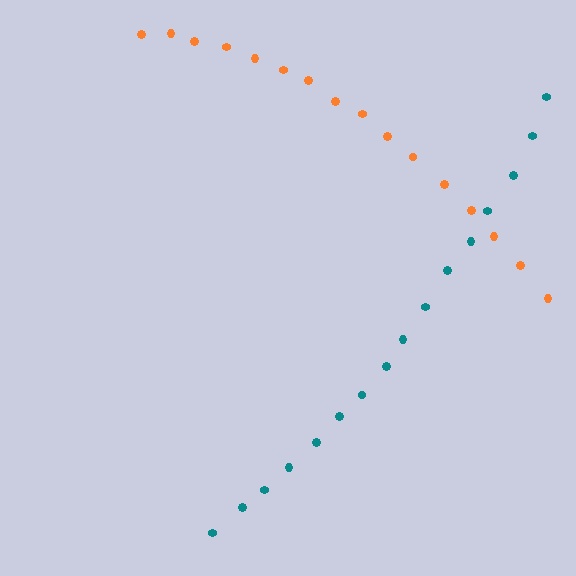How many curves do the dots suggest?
There are 2 distinct paths.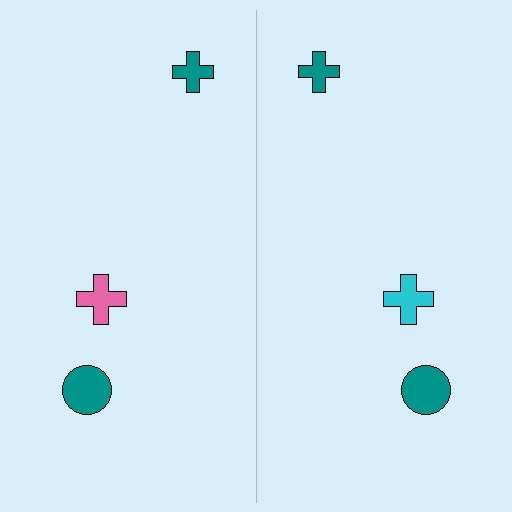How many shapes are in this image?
There are 6 shapes in this image.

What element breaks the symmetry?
The cyan cross on the right side breaks the symmetry — its mirror counterpart is pink.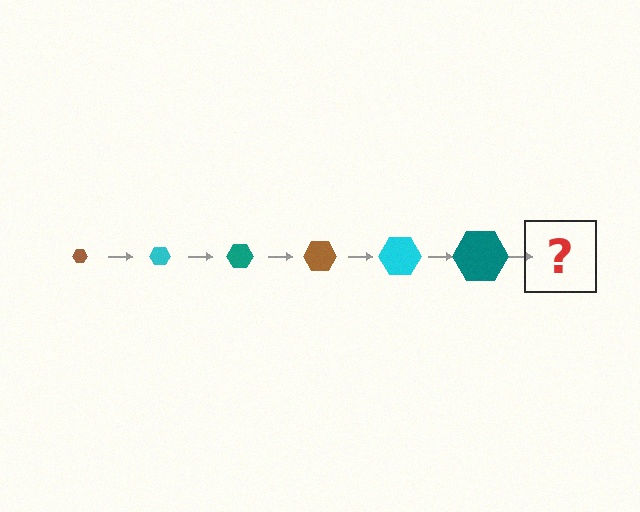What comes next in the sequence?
The next element should be a brown hexagon, larger than the previous one.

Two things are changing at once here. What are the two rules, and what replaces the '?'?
The two rules are that the hexagon grows larger each step and the color cycles through brown, cyan, and teal. The '?' should be a brown hexagon, larger than the previous one.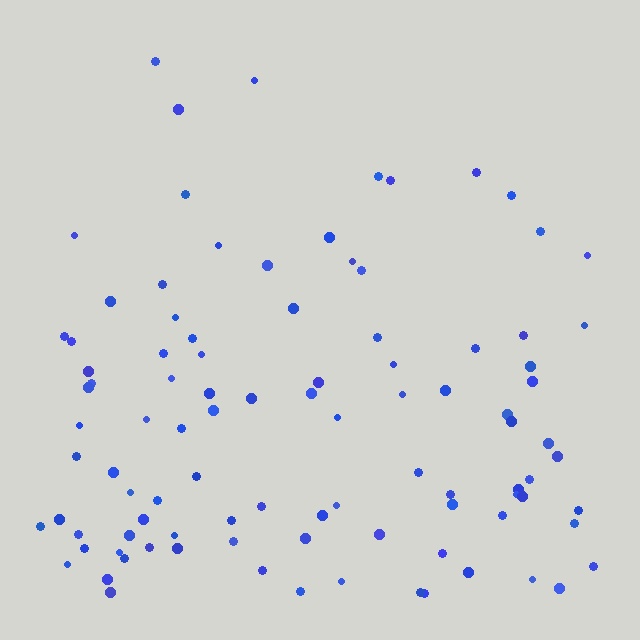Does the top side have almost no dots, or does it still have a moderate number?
Still a moderate number, just noticeably fewer than the bottom.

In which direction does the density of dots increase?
From top to bottom, with the bottom side densest.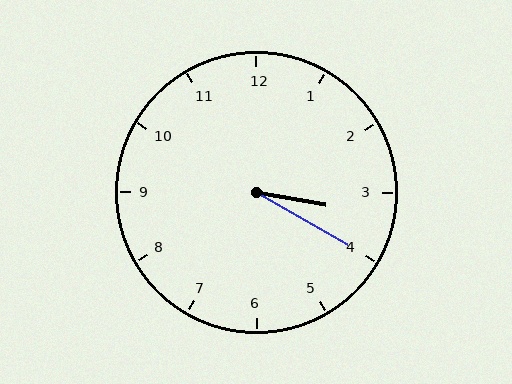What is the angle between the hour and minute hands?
Approximately 20 degrees.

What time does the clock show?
3:20.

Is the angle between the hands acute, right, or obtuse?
It is acute.